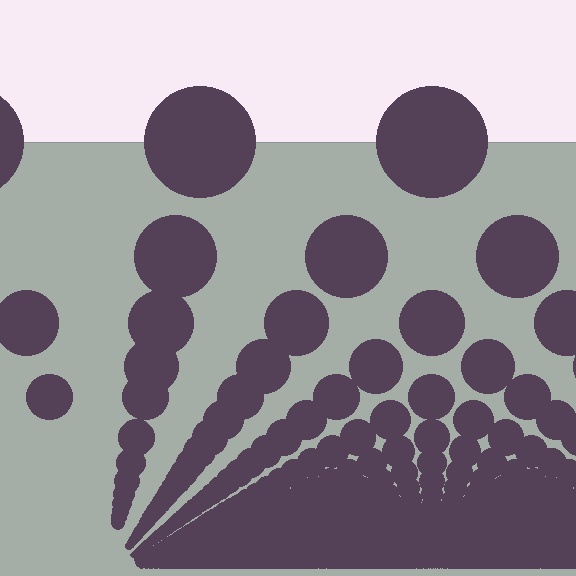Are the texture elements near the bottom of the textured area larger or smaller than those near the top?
Smaller. The gradient is inverted — elements near the bottom are smaller and denser.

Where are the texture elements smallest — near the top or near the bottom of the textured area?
Near the bottom.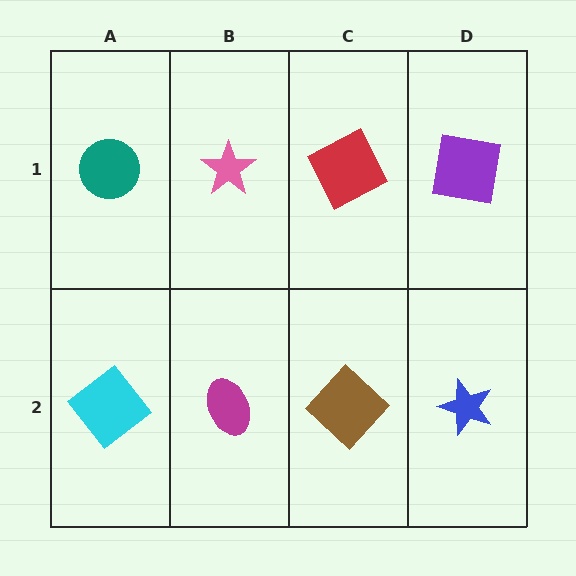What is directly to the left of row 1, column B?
A teal circle.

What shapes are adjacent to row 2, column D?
A purple square (row 1, column D), a brown diamond (row 2, column C).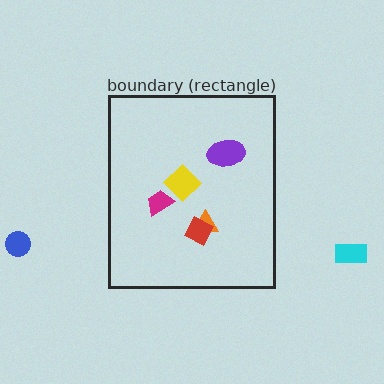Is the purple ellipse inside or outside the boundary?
Inside.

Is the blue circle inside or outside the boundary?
Outside.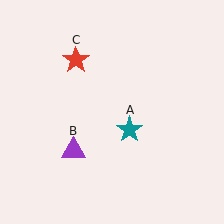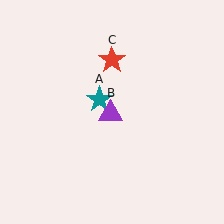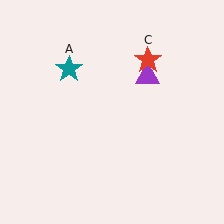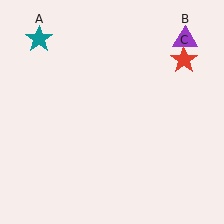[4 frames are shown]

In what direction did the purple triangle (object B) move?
The purple triangle (object B) moved up and to the right.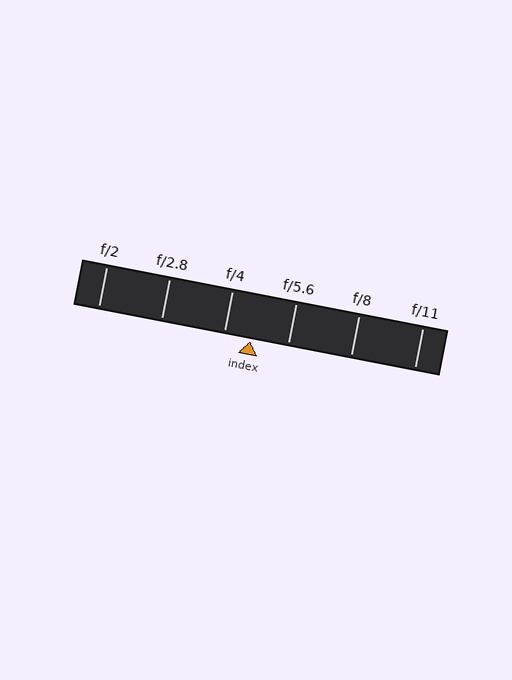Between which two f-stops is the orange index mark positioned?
The index mark is between f/4 and f/5.6.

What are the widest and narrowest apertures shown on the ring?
The widest aperture shown is f/2 and the narrowest is f/11.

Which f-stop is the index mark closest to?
The index mark is closest to f/4.